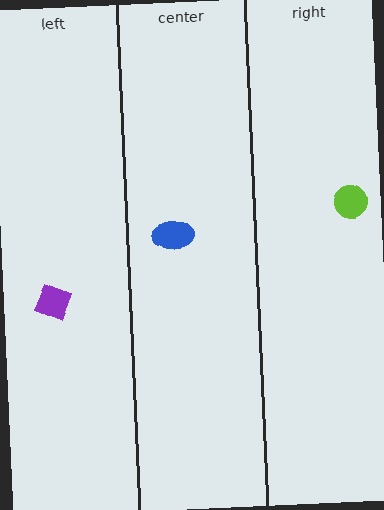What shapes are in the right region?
The lime circle.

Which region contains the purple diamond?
The left region.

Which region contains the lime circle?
The right region.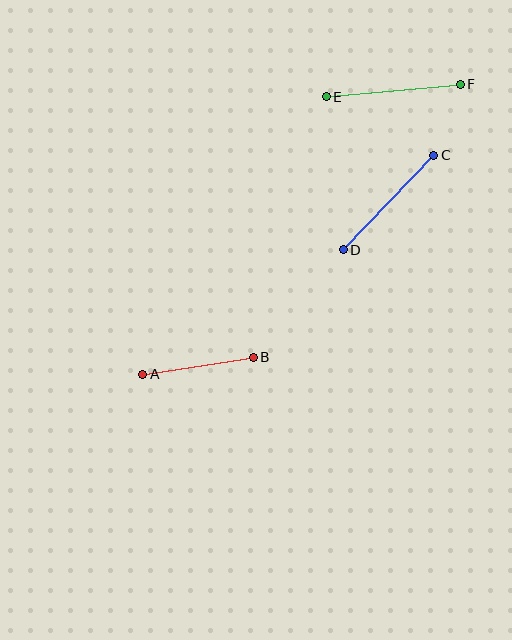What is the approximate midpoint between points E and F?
The midpoint is at approximately (393, 91) pixels.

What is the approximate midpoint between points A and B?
The midpoint is at approximately (198, 366) pixels.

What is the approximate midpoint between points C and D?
The midpoint is at approximately (388, 203) pixels.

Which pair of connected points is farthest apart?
Points E and F are farthest apart.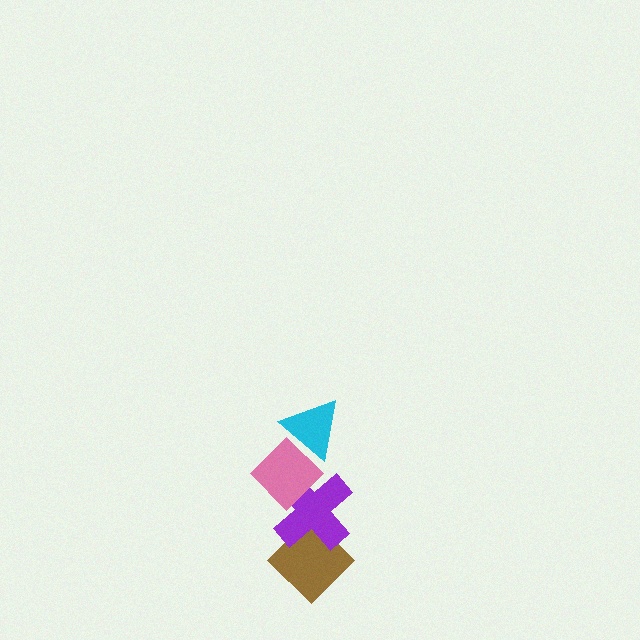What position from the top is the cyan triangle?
The cyan triangle is 1st from the top.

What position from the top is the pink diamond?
The pink diamond is 2nd from the top.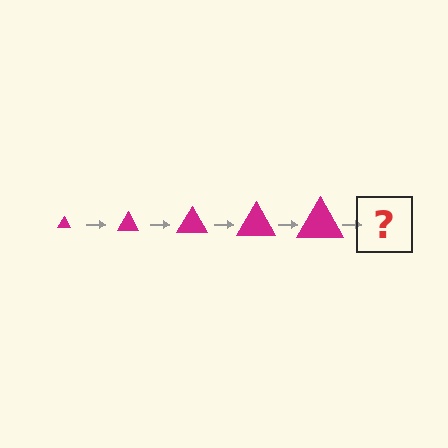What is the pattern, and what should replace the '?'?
The pattern is that the triangle gets progressively larger each step. The '?' should be a magenta triangle, larger than the previous one.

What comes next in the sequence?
The next element should be a magenta triangle, larger than the previous one.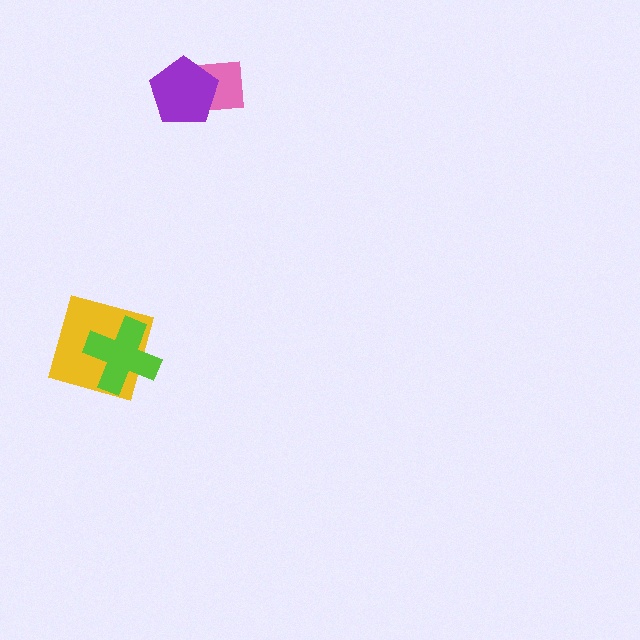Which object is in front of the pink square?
The purple pentagon is in front of the pink square.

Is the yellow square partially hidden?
Yes, it is partially covered by another shape.